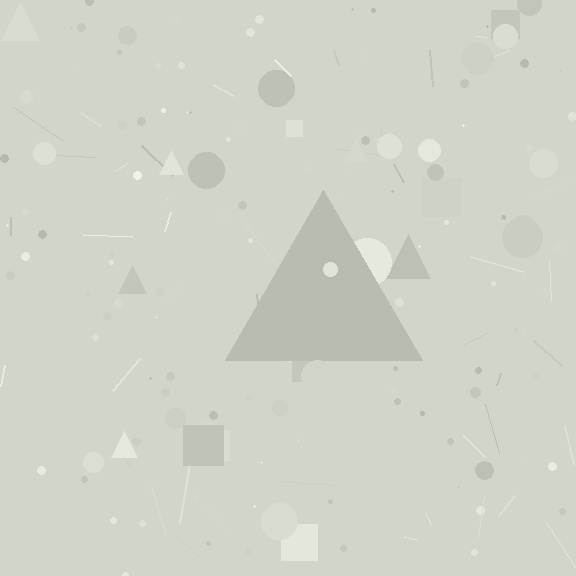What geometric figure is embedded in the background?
A triangle is embedded in the background.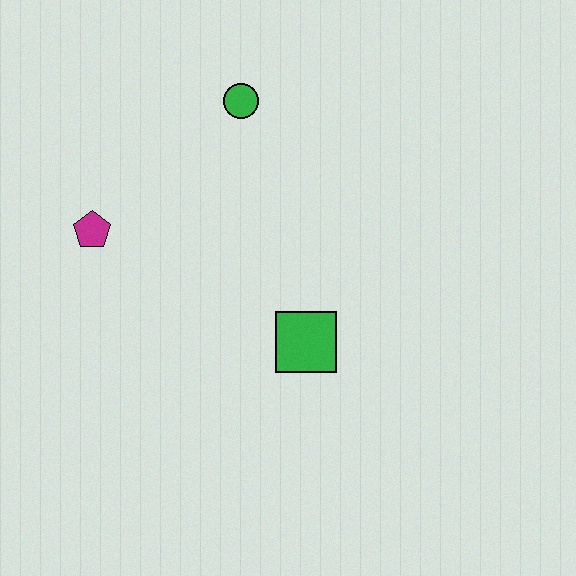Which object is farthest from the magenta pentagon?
The green square is farthest from the magenta pentagon.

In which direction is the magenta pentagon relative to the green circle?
The magenta pentagon is to the left of the green circle.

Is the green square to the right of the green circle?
Yes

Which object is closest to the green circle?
The magenta pentagon is closest to the green circle.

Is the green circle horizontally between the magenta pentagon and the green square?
Yes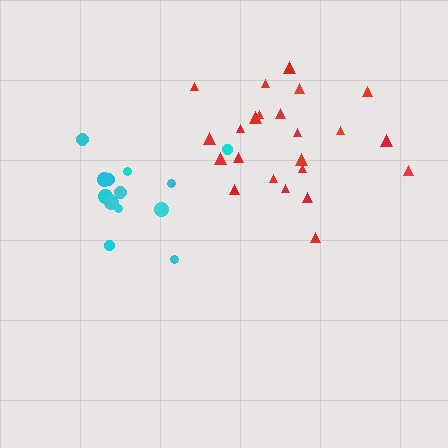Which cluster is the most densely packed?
Cyan.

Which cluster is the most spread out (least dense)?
Red.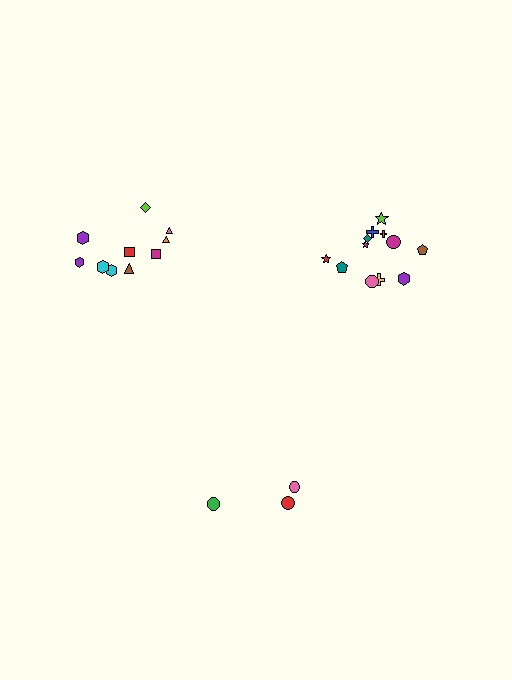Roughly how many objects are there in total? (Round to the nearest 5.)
Roughly 25 objects in total.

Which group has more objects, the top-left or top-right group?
The top-right group.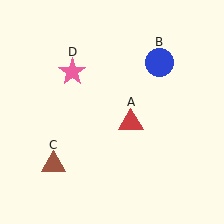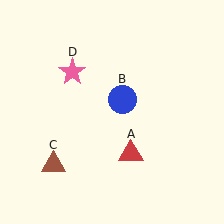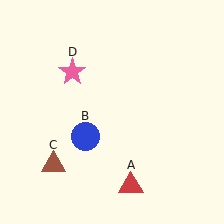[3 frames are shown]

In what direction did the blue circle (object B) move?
The blue circle (object B) moved down and to the left.